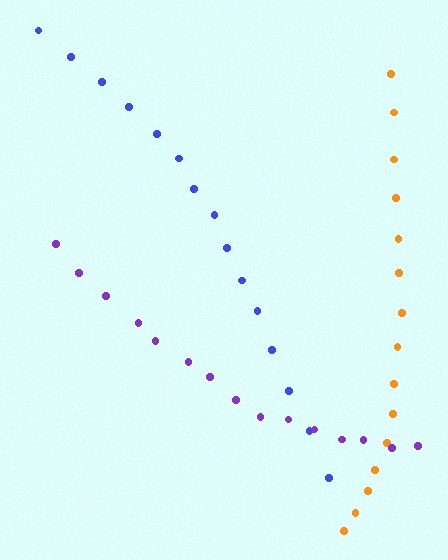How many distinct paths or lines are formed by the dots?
There are 3 distinct paths.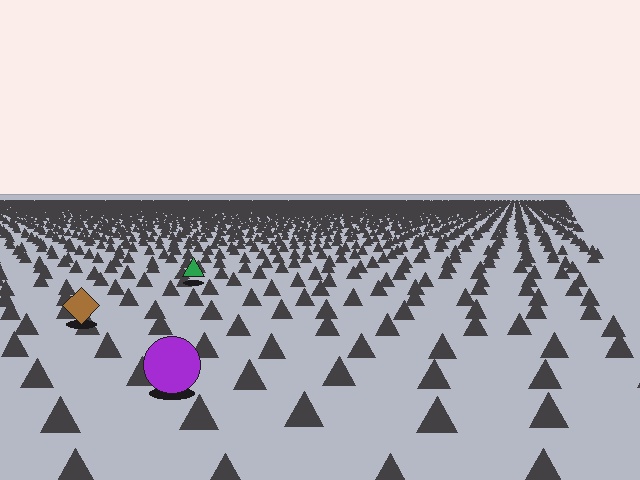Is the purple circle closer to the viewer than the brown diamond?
Yes. The purple circle is closer — you can tell from the texture gradient: the ground texture is coarser near it.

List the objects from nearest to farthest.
From nearest to farthest: the purple circle, the brown diamond, the green triangle.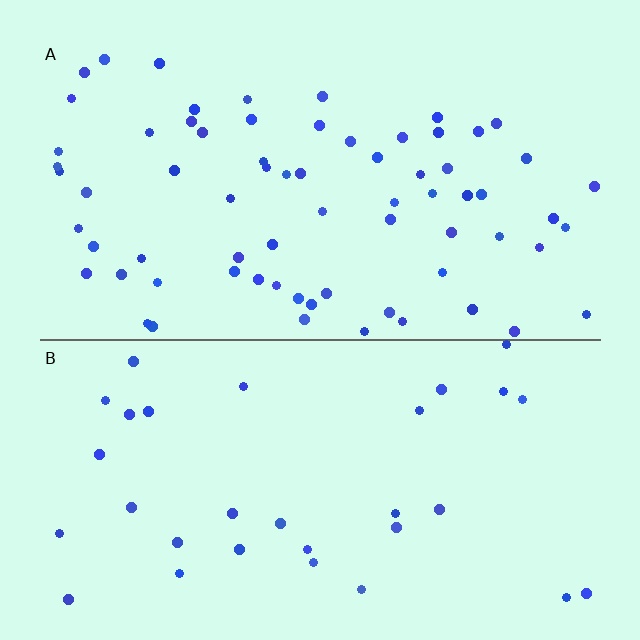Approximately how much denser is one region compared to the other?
Approximately 2.2× — region A over region B.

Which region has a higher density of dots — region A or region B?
A (the top).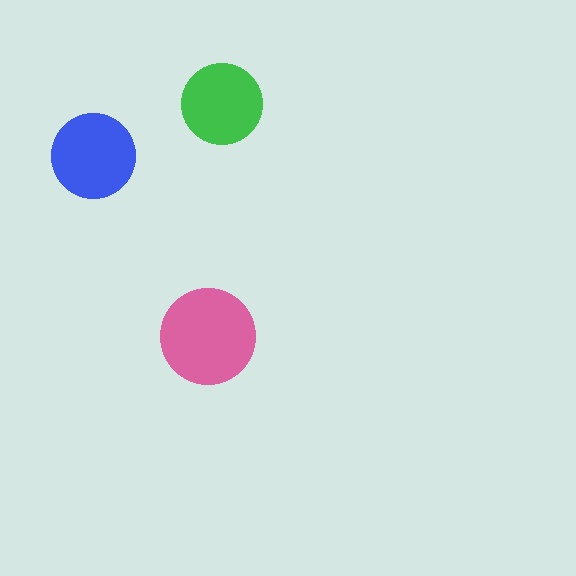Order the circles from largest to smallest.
the pink one, the blue one, the green one.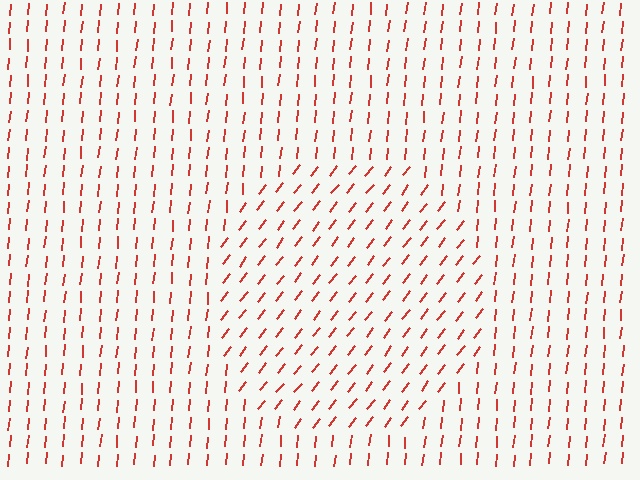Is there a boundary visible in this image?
Yes, there is a texture boundary formed by a change in line orientation.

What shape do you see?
I see a circle.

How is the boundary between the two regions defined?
The boundary is defined purely by a change in line orientation (approximately 32 degrees difference). All lines are the same color and thickness.